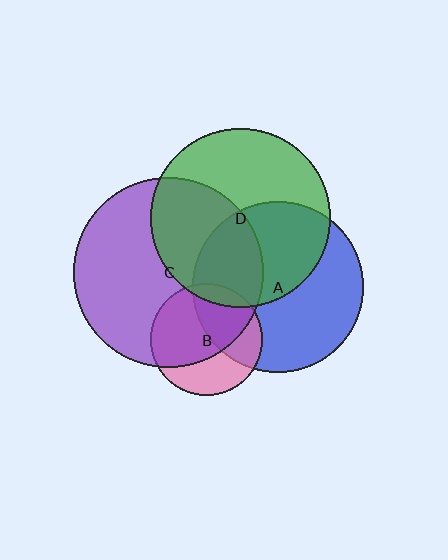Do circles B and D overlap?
Yes.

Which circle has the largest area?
Circle C (purple).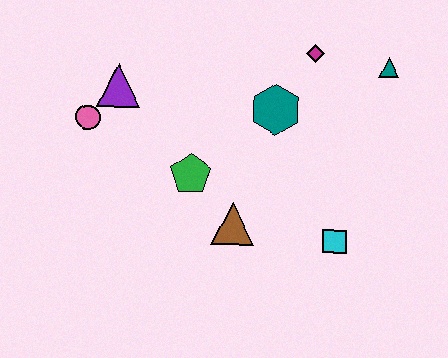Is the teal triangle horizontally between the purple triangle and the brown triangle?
No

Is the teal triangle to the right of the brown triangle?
Yes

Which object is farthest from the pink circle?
The teal triangle is farthest from the pink circle.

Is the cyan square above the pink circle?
No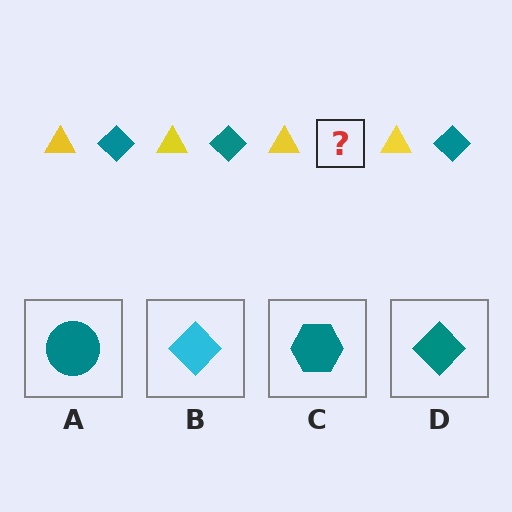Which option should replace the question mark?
Option D.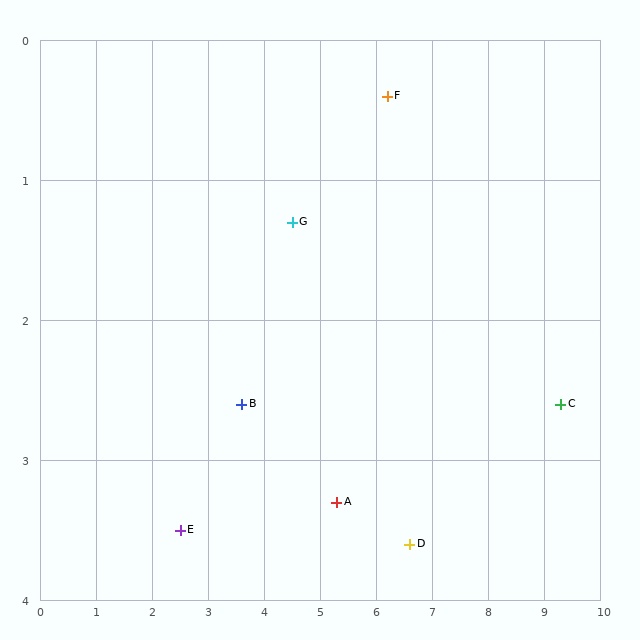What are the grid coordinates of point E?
Point E is at approximately (2.5, 3.5).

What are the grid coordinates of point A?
Point A is at approximately (5.3, 3.3).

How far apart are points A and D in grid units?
Points A and D are about 1.3 grid units apart.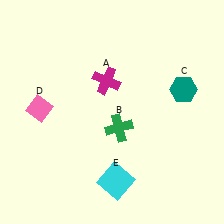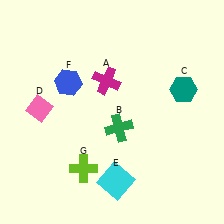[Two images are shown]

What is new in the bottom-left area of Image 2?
A lime cross (G) was added in the bottom-left area of Image 2.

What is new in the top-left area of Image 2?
A blue hexagon (F) was added in the top-left area of Image 2.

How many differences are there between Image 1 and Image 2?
There are 2 differences between the two images.